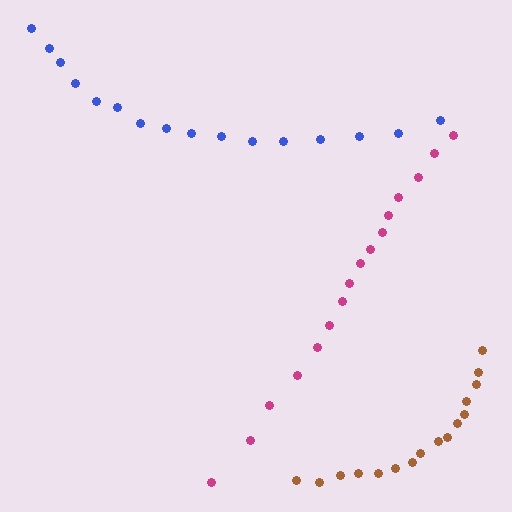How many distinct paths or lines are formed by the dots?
There are 3 distinct paths.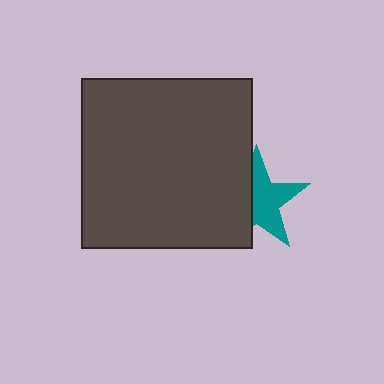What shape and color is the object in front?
The object in front is a dark gray square.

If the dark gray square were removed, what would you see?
You would see the complete teal star.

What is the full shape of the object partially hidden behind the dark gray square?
The partially hidden object is a teal star.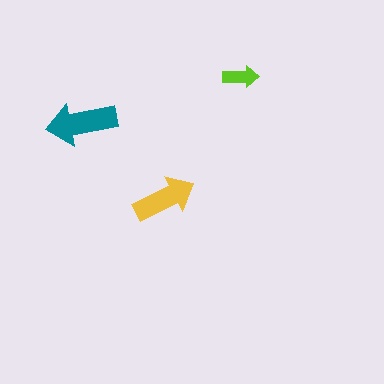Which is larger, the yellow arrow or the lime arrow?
The yellow one.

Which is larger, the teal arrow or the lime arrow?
The teal one.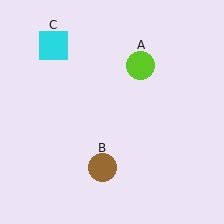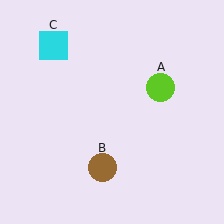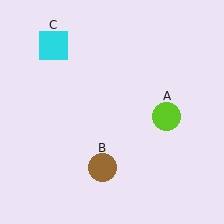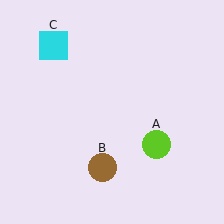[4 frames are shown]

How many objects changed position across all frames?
1 object changed position: lime circle (object A).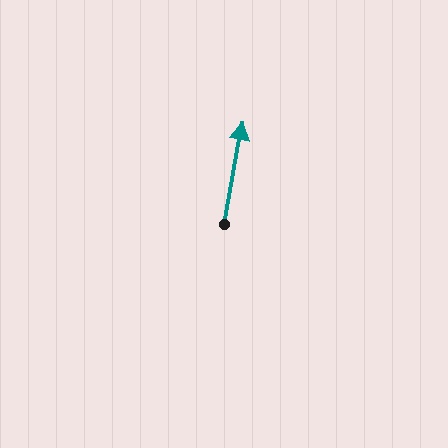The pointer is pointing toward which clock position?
Roughly 12 o'clock.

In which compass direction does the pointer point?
North.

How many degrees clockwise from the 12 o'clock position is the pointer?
Approximately 10 degrees.